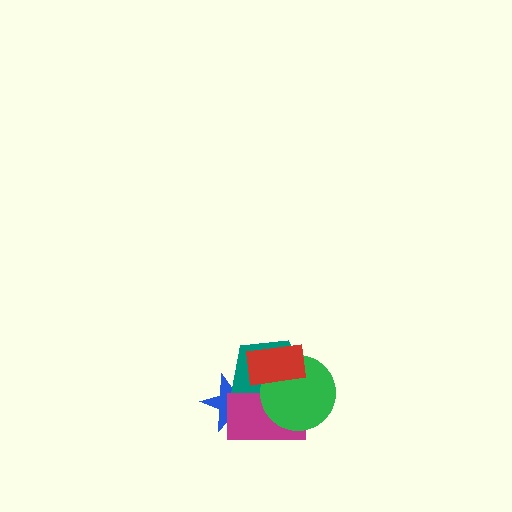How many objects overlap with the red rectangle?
3 objects overlap with the red rectangle.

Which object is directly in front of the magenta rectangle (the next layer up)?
The green circle is directly in front of the magenta rectangle.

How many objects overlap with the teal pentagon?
4 objects overlap with the teal pentagon.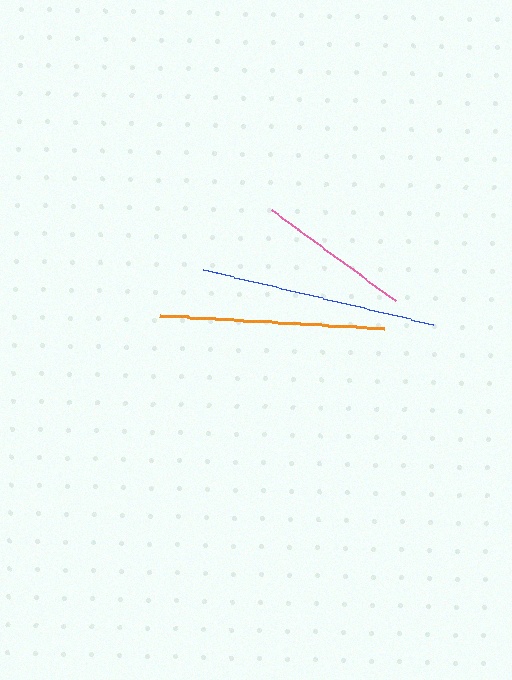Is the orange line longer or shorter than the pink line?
The orange line is longer than the pink line.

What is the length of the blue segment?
The blue segment is approximately 237 pixels long.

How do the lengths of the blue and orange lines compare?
The blue and orange lines are approximately the same length.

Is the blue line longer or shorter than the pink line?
The blue line is longer than the pink line.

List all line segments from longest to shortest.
From longest to shortest: blue, orange, pink.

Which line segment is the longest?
The blue line is the longest at approximately 237 pixels.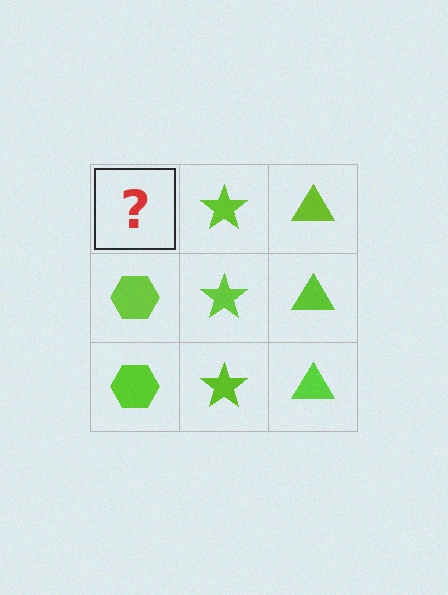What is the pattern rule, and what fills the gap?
The rule is that each column has a consistent shape. The gap should be filled with a lime hexagon.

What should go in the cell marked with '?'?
The missing cell should contain a lime hexagon.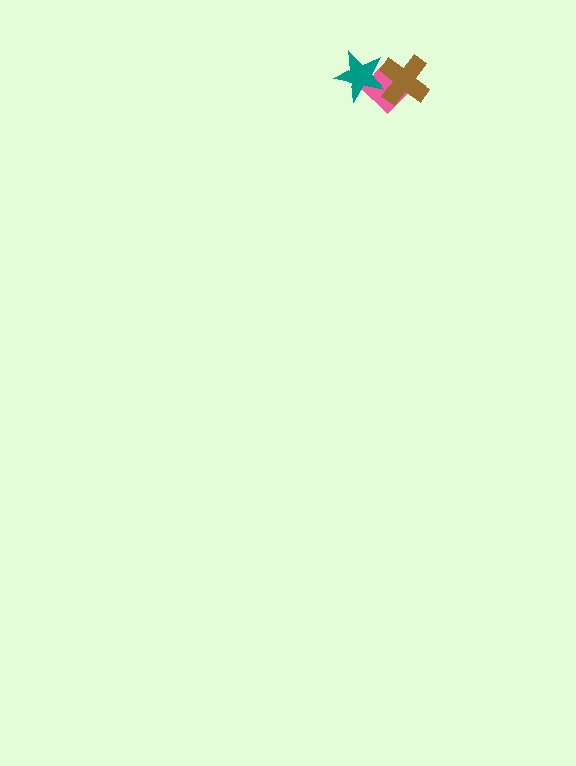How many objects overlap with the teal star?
2 objects overlap with the teal star.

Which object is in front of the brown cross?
The teal star is in front of the brown cross.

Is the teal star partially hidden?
No, no other shape covers it.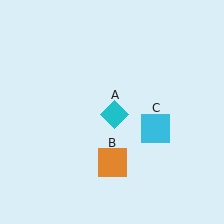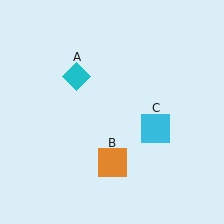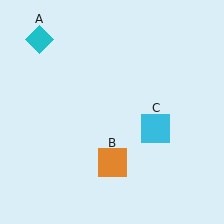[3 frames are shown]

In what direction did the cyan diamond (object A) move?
The cyan diamond (object A) moved up and to the left.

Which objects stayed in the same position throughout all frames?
Orange square (object B) and cyan square (object C) remained stationary.